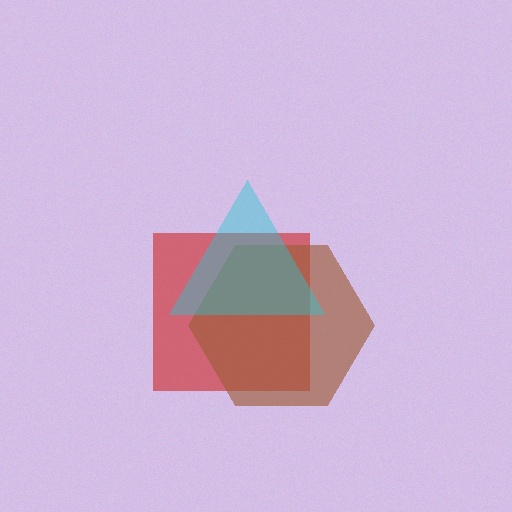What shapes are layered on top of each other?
The layered shapes are: a red square, a brown hexagon, a cyan triangle.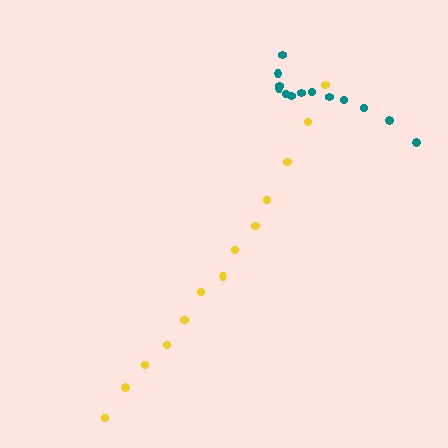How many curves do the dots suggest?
There are 2 distinct paths.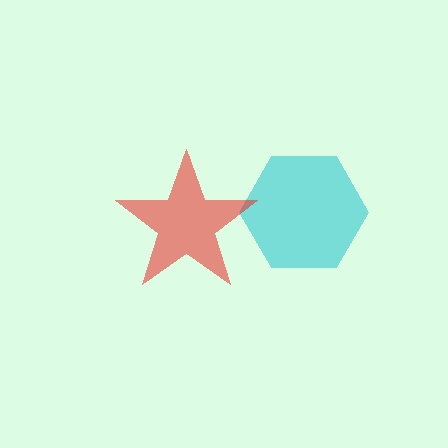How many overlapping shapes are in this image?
There are 2 overlapping shapes in the image.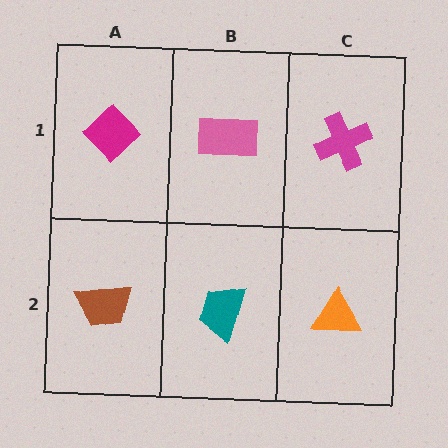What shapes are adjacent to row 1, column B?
A teal trapezoid (row 2, column B), a magenta diamond (row 1, column A), a magenta cross (row 1, column C).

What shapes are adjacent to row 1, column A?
A brown trapezoid (row 2, column A), a pink rectangle (row 1, column B).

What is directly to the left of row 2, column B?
A brown trapezoid.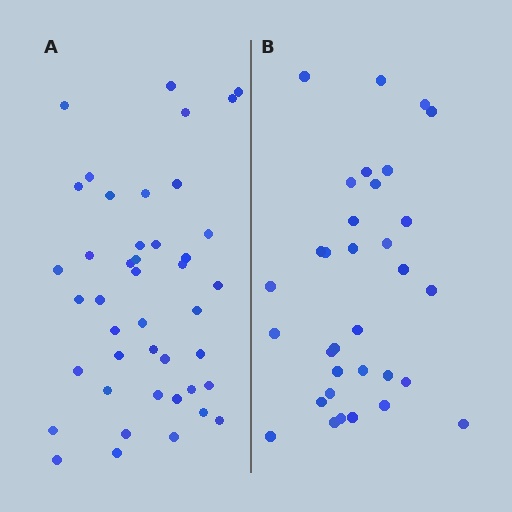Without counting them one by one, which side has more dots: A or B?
Region A (the left region) has more dots.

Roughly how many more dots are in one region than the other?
Region A has roughly 10 or so more dots than region B.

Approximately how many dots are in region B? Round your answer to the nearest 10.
About 30 dots. (The exact count is 33, which rounds to 30.)